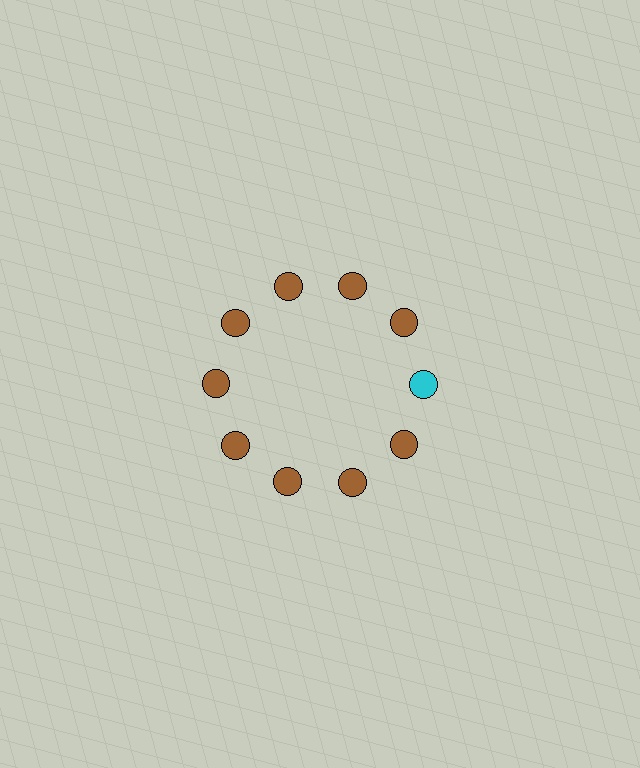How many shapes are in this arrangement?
There are 10 shapes arranged in a ring pattern.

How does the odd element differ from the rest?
It has a different color: cyan instead of brown.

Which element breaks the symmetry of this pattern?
The cyan circle at roughly the 3 o'clock position breaks the symmetry. All other shapes are brown circles.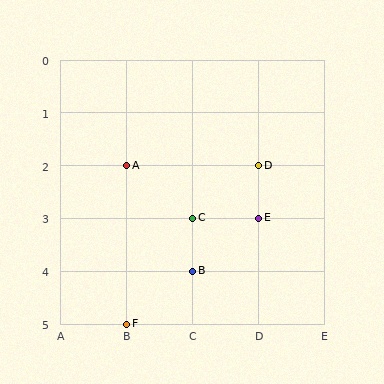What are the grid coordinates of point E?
Point E is at grid coordinates (D, 3).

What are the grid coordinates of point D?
Point D is at grid coordinates (D, 2).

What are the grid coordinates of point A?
Point A is at grid coordinates (B, 2).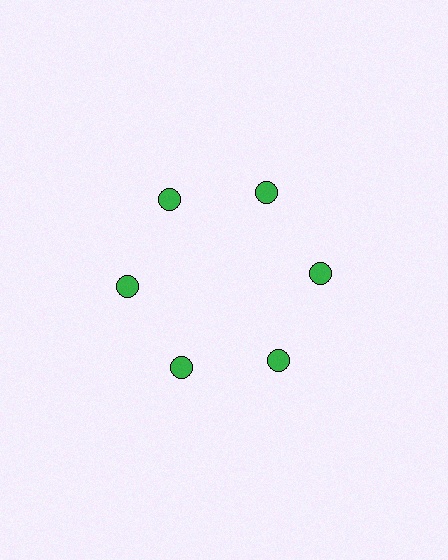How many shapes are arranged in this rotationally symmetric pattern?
There are 6 shapes, arranged in 6 groups of 1.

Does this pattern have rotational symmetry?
Yes, this pattern has 6-fold rotational symmetry. It looks the same after rotating 60 degrees around the center.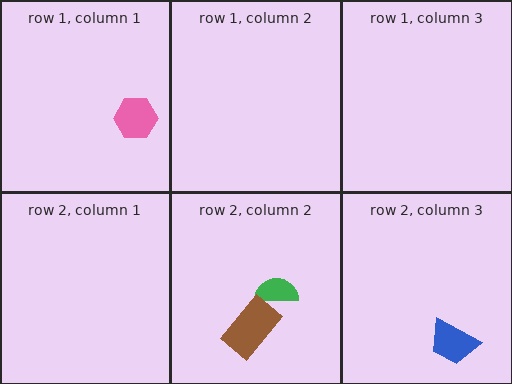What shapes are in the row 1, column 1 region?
The pink hexagon.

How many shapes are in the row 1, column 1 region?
1.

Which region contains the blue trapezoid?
The row 2, column 3 region.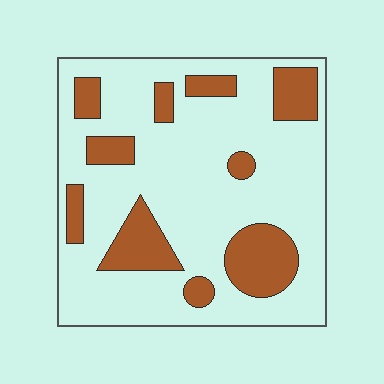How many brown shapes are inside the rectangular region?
10.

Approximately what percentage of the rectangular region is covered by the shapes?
Approximately 25%.